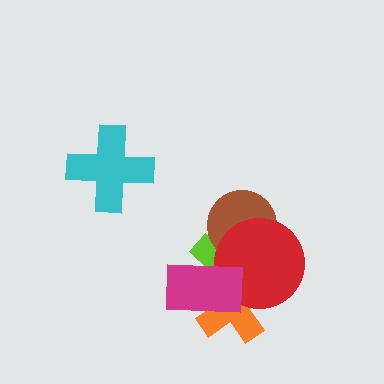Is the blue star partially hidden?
Yes, it is partially covered by another shape.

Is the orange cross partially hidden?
Yes, it is partially covered by another shape.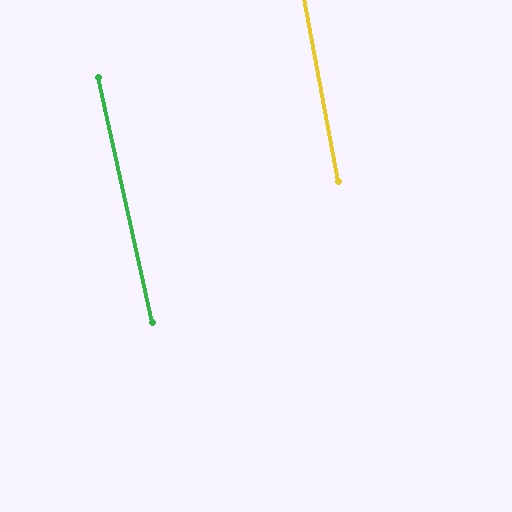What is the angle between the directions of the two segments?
Approximately 2 degrees.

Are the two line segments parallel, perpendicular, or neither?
Parallel — their directions differ by only 1.9°.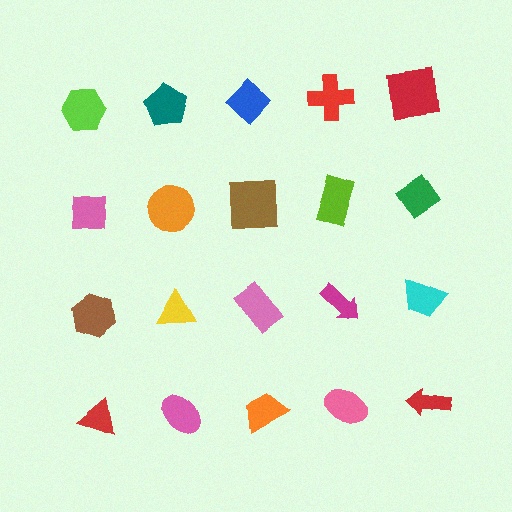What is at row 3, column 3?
A pink rectangle.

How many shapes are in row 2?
5 shapes.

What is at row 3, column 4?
A magenta arrow.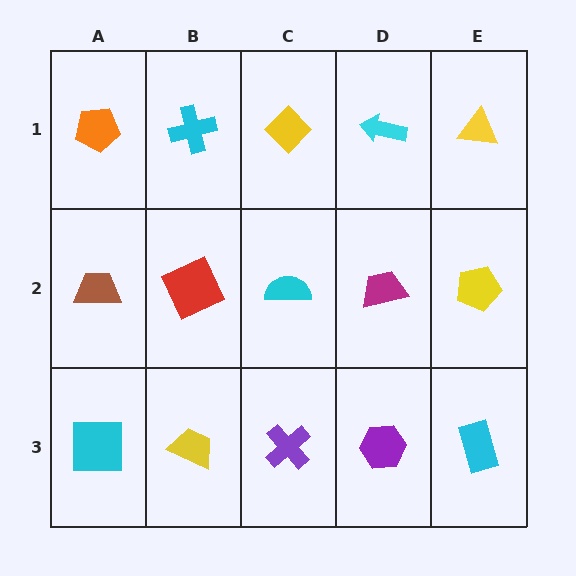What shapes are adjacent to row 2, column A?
An orange pentagon (row 1, column A), a cyan square (row 3, column A), a red square (row 2, column B).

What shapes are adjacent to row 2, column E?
A yellow triangle (row 1, column E), a cyan rectangle (row 3, column E), a magenta trapezoid (row 2, column D).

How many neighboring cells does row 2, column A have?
3.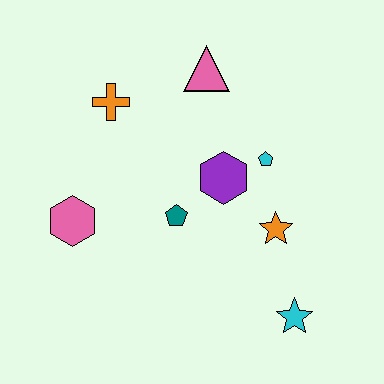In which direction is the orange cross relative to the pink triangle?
The orange cross is to the left of the pink triangle.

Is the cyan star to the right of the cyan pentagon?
Yes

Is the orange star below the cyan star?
No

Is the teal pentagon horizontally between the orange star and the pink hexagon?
Yes